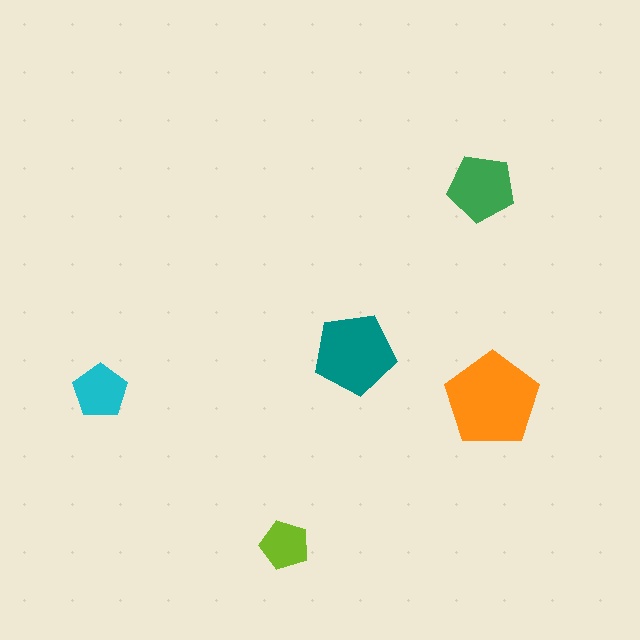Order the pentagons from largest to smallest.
the orange one, the teal one, the green one, the cyan one, the lime one.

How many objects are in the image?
There are 5 objects in the image.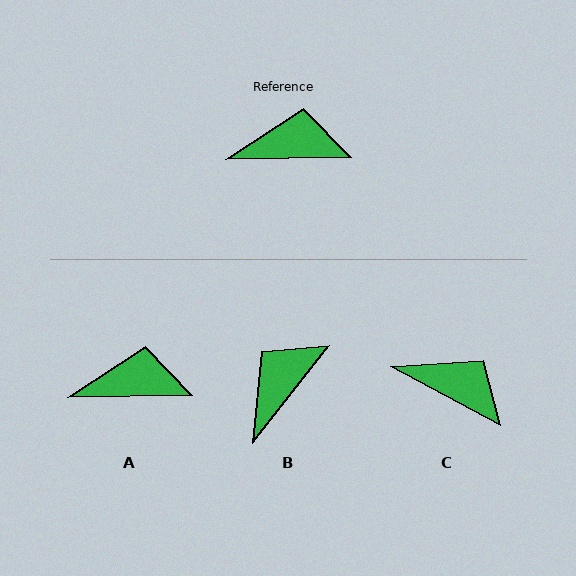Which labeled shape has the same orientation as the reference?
A.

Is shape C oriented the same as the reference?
No, it is off by about 30 degrees.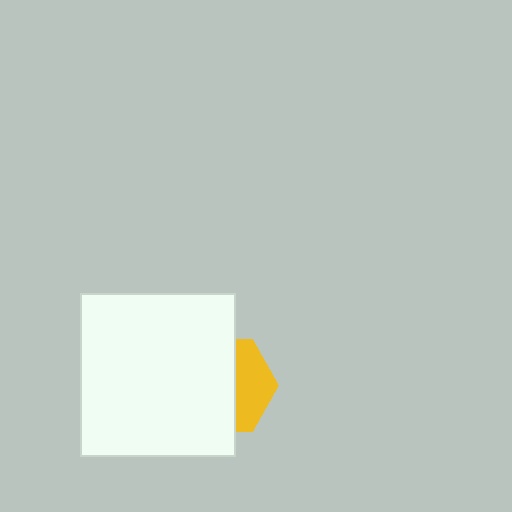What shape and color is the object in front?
The object in front is a white rectangle.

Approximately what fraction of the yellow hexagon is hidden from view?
Roughly 62% of the yellow hexagon is hidden behind the white rectangle.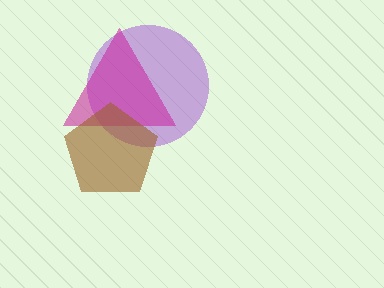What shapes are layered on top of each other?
The layered shapes are: a purple circle, a magenta triangle, a brown pentagon.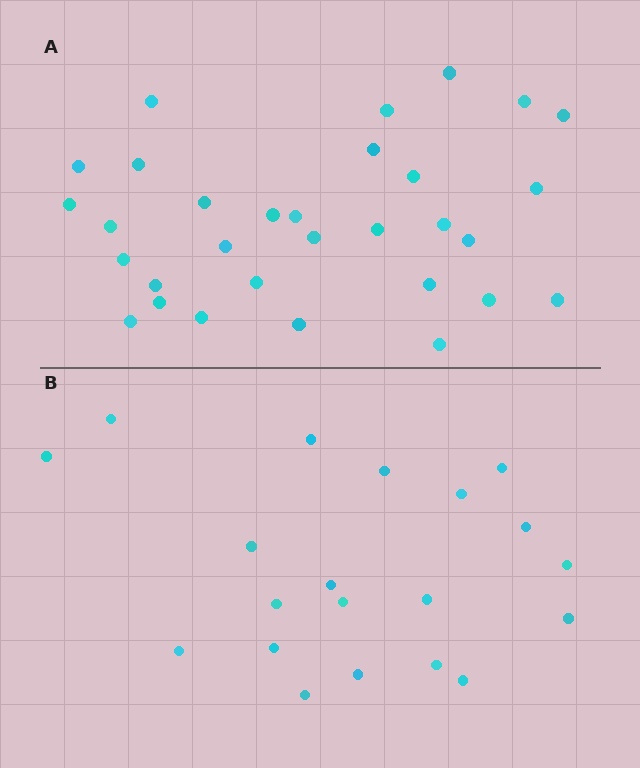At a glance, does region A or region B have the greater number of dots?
Region A (the top region) has more dots.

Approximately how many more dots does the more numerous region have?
Region A has roughly 12 or so more dots than region B.